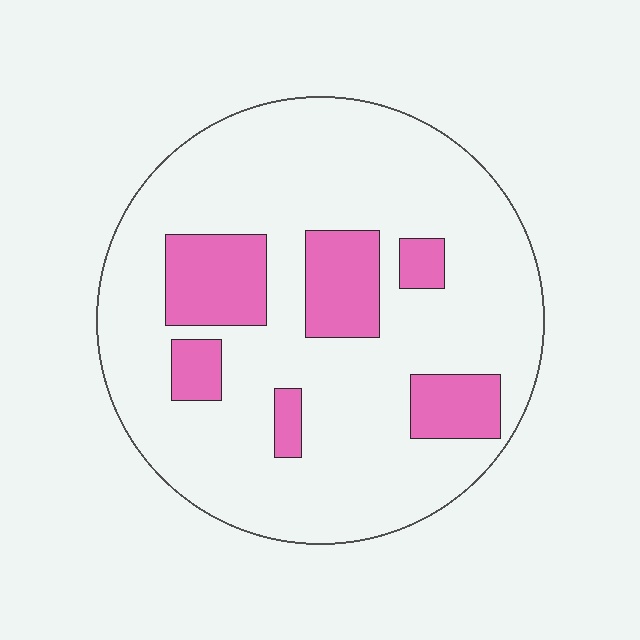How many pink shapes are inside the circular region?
6.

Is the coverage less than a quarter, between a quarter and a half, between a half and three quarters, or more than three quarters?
Less than a quarter.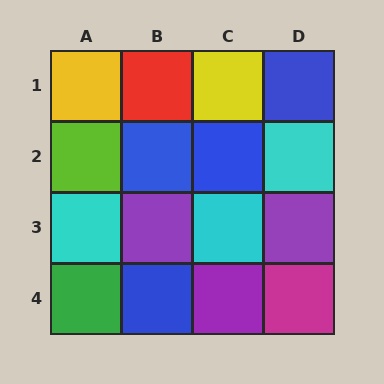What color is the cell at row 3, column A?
Cyan.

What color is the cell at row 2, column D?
Cyan.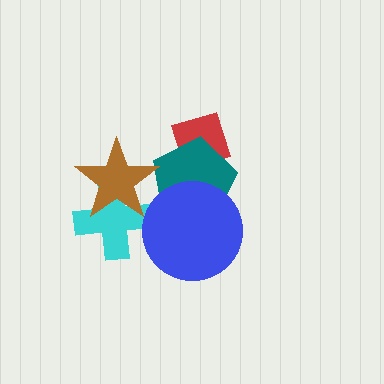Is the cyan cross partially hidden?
Yes, it is partially covered by another shape.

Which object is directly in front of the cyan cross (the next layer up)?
The blue circle is directly in front of the cyan cross.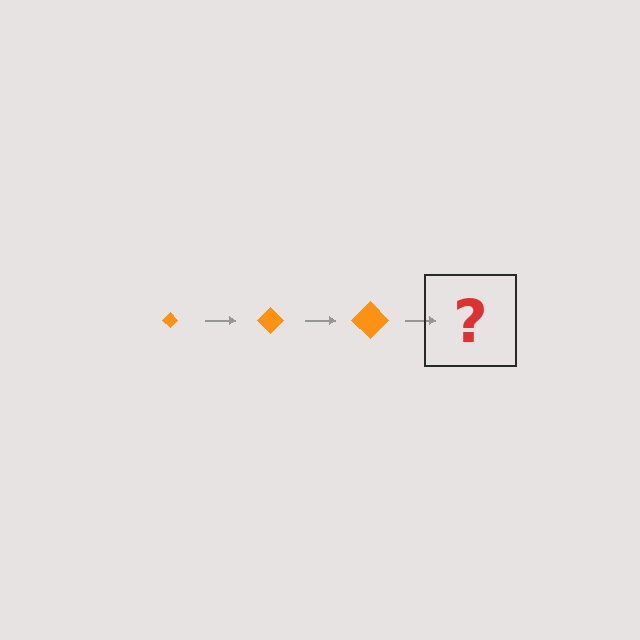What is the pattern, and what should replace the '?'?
The pattern is that the diamond gets progressively larger each step. The '?' should be an orange diamond, larger than the previous one.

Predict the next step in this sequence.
The next step is an orange diamond, larger than the previous one.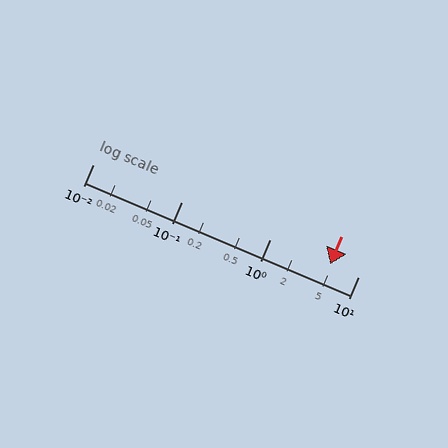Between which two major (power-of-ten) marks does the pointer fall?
The pointer is between 1 and 10.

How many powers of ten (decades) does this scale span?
The scale spans 3 decades, from 0.01 to 10.